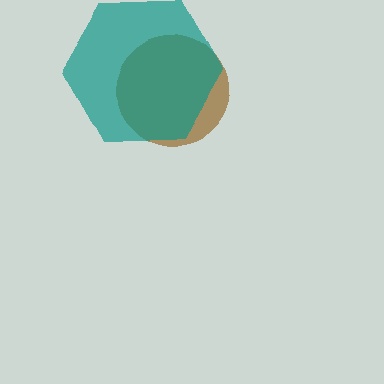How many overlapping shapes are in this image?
There are 2 overlapping shapes in the image.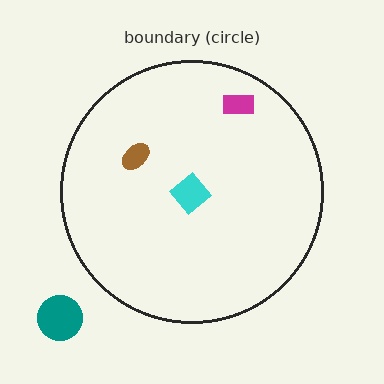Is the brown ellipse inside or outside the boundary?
Inside.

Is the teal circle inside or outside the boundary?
Outside.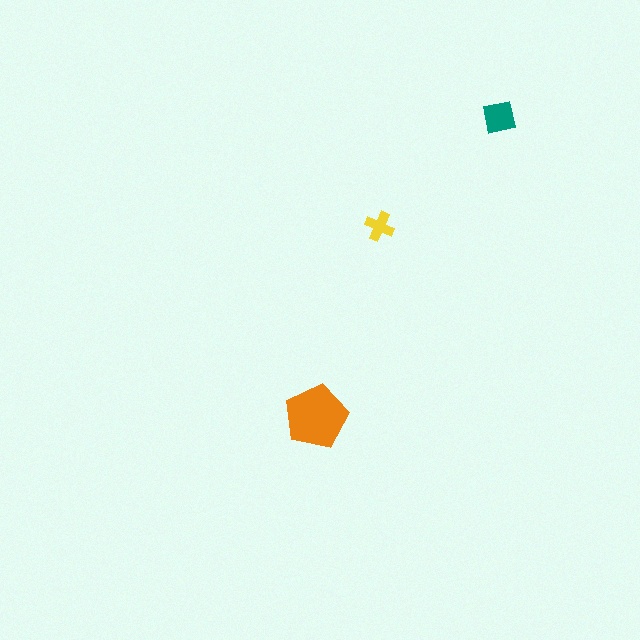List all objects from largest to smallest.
The orange pentagon, the teal square, the yellow cross.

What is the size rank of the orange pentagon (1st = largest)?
1st.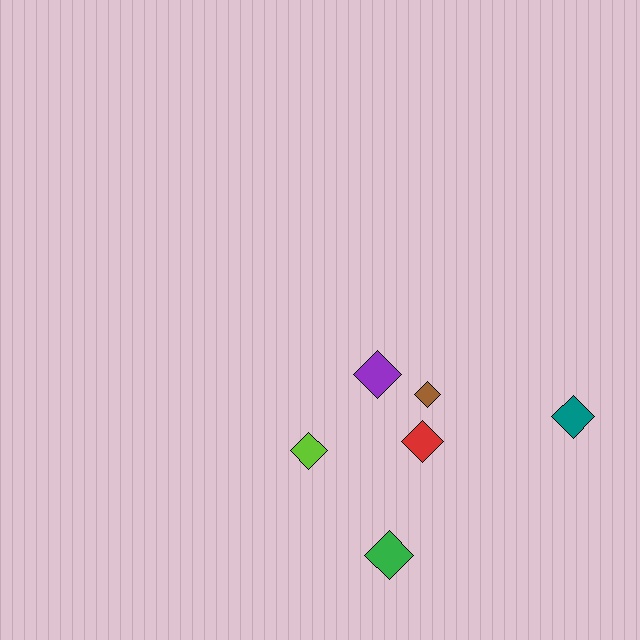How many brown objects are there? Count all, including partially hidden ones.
There is 1 brown object.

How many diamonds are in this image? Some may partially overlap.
There are 6 diamonds.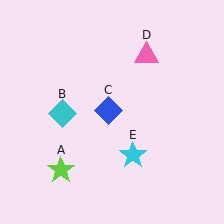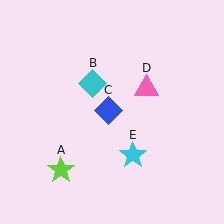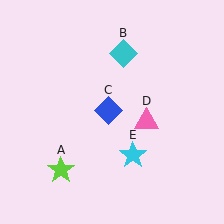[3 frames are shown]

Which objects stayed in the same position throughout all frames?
Lime star (object A) and blue diamond (object C) and cyan star (object E) remained stationary.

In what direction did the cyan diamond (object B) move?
The cyan diamond (object B) moved up and to the right.